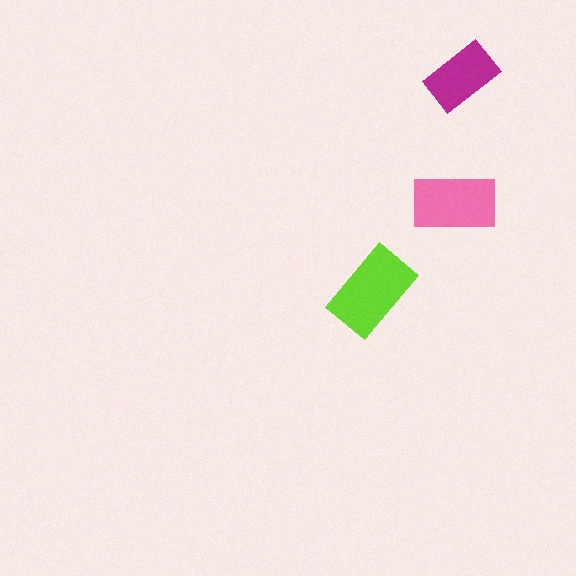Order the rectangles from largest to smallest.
the lime one, the pink one, the magenta one.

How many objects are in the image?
There are 3 objects in the image.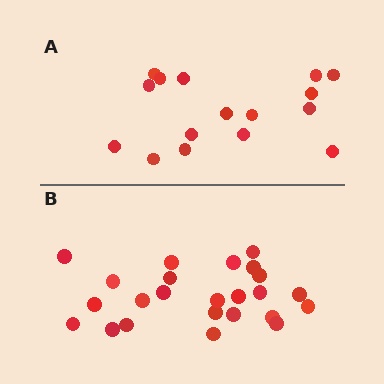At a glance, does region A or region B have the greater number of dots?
Region B (the bottom region) has more dots.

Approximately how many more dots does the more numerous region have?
Region B has roughly 8 or so more dots than region A.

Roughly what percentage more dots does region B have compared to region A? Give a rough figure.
About 50% more.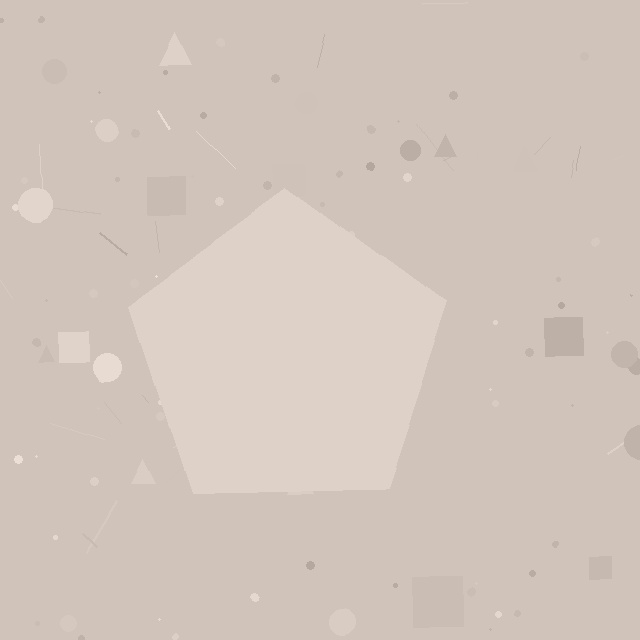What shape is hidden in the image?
A pentagon is hidden in the image.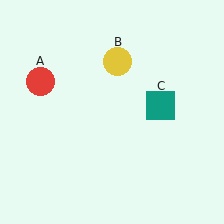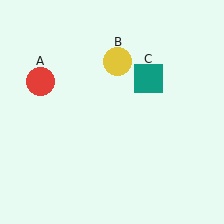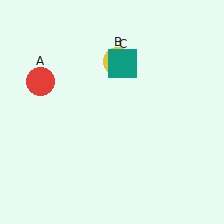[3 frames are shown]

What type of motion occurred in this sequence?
The teal square (object C) rotated counterclockwise around the center of the scene.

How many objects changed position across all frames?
1 object changed position: teal square (object C).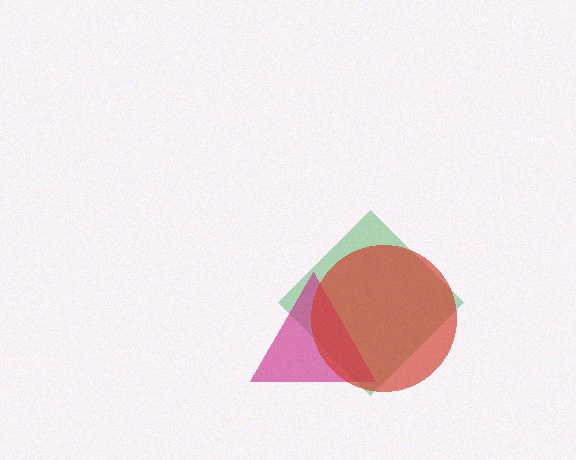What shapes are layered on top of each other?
The layered shapes are: a green diamond, a magenta triangle, a red circle.